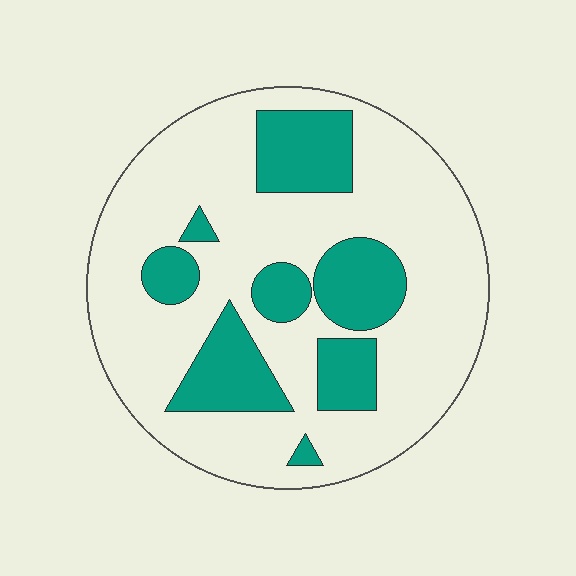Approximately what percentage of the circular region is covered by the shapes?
Approximately 25%.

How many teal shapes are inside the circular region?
8.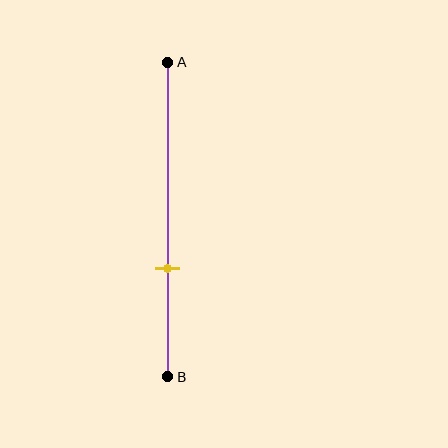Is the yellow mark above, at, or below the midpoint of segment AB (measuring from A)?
The yellow mark is below the midpoint of segment AB.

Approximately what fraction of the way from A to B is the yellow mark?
The yellow mark is approximately 65% of the way from A to B.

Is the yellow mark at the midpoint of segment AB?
No, the mark is at about 65% from A, not at the 50% midpoint.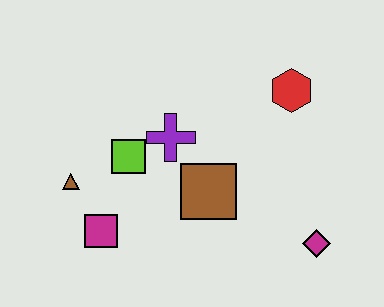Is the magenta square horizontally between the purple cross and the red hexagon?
No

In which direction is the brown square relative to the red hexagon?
The brown square is below the red hexagon.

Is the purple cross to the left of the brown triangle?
No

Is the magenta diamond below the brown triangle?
Yes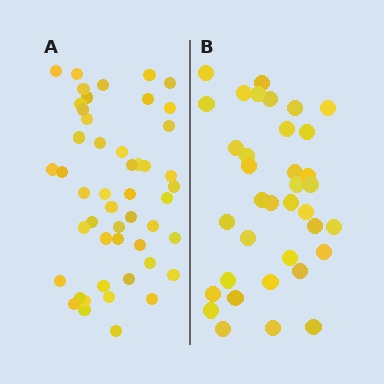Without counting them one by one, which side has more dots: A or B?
Region A (the left region) has more dots.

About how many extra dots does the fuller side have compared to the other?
Region A has approximately 15 more dots than region B.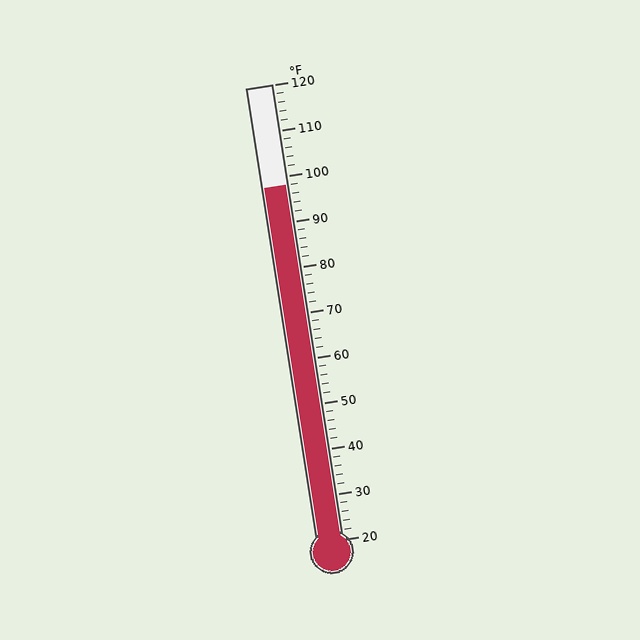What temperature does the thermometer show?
The thermometer shows approximately 98°F.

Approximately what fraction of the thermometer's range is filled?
The thermometer is filled to approximately 80% of its range.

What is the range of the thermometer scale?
The thermometer scale ranges from 20°F to 120°F.